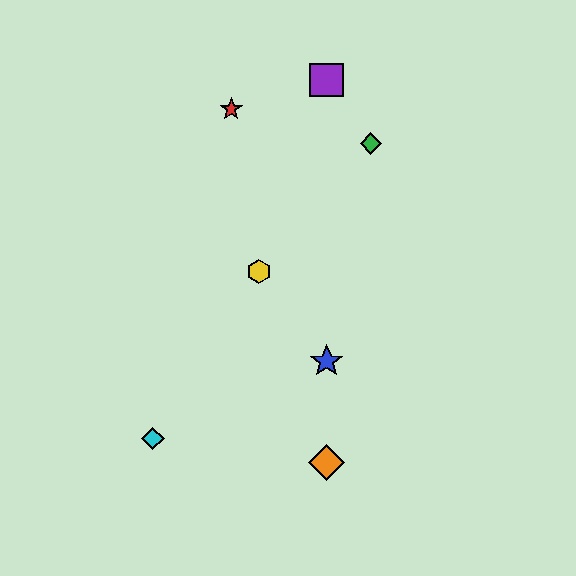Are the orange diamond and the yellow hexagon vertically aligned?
No, the orange diamond is at x≈327 and the yellow hexagon is at x≈259.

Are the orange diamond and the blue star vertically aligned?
Yes, both are at x≈327.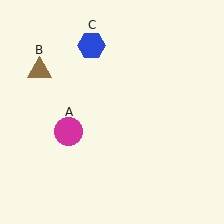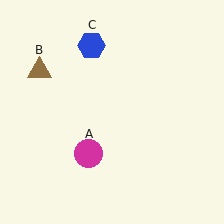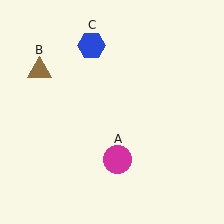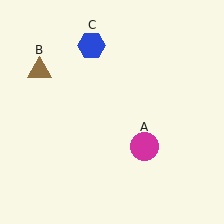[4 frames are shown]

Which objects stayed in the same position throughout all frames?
Brown triangle (object B) and blue hexagon (object C) remained stationary.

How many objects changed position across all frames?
1 object changed position: magenta circle (object A).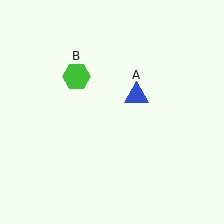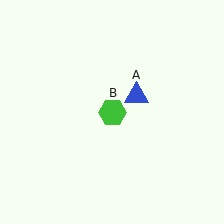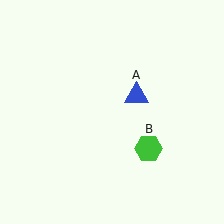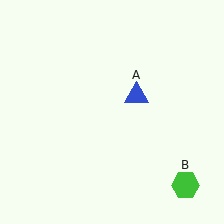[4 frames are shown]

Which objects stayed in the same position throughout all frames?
Blue triangle (object A) remained stationary.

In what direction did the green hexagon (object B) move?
The green hexagon (object B) moved down and to the right.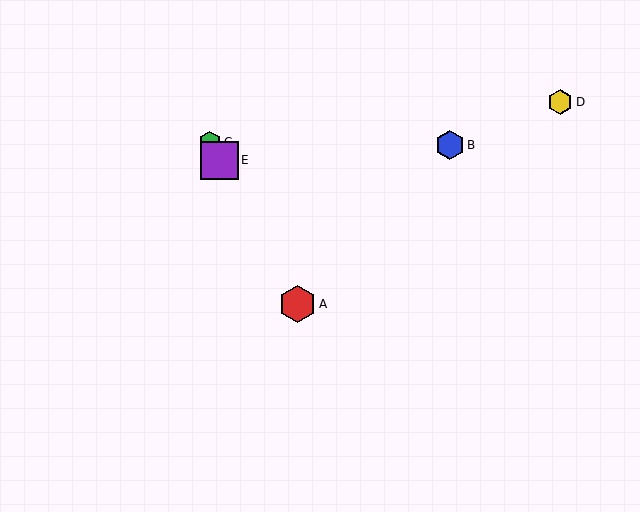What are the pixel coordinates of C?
Object C is at (210, 142).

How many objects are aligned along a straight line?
3 objects (A, C, E) are aligned along a straight line.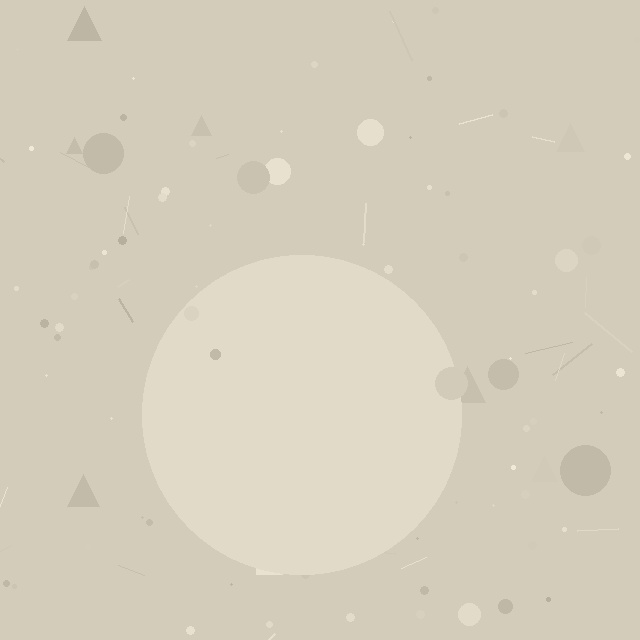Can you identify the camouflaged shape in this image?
The camouflaged shape is a circle.